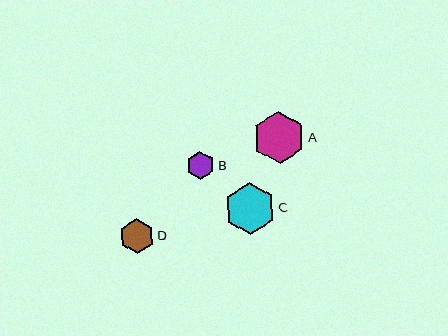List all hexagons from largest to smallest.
From largest to smallest: A, C, D, B.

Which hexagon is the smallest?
Hexagon B is the smallest with a size of approximately 28 pixels.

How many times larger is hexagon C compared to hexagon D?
Hexagon C is approximately 1.5 times the size of hexagon D.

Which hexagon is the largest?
Hexagon A is the largest with a size of approximately 52 pixels.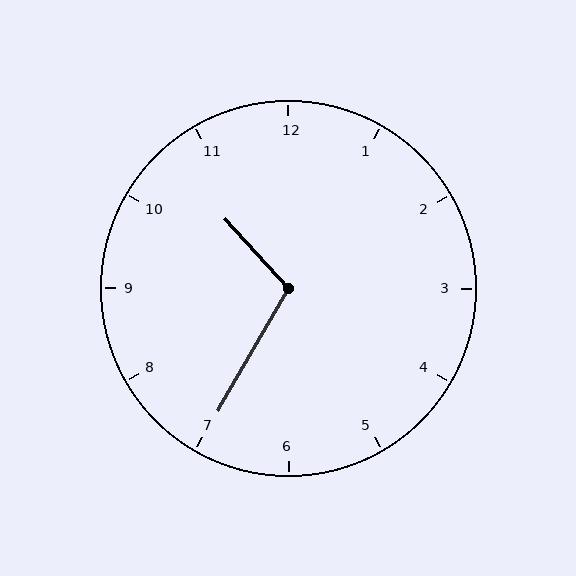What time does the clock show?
10:35.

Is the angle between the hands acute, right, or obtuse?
It is obtuse.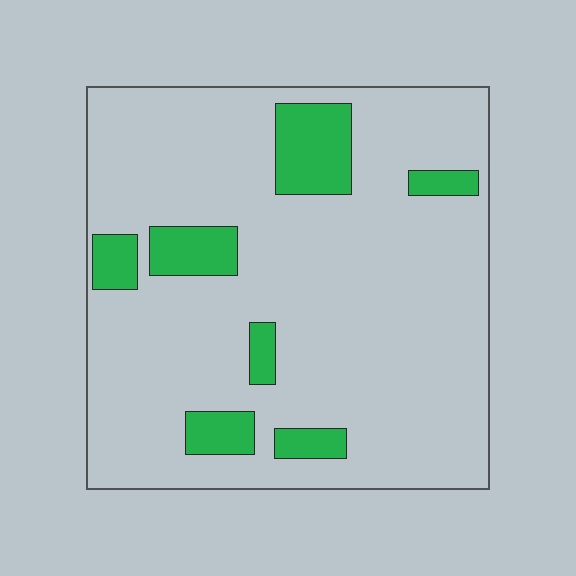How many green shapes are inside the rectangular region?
7.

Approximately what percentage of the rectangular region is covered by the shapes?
Approximately 15%.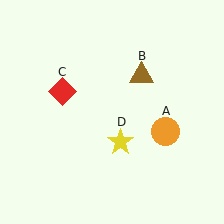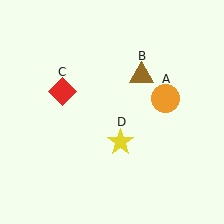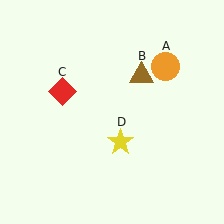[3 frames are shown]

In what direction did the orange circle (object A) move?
The orange circle (object A) moved up.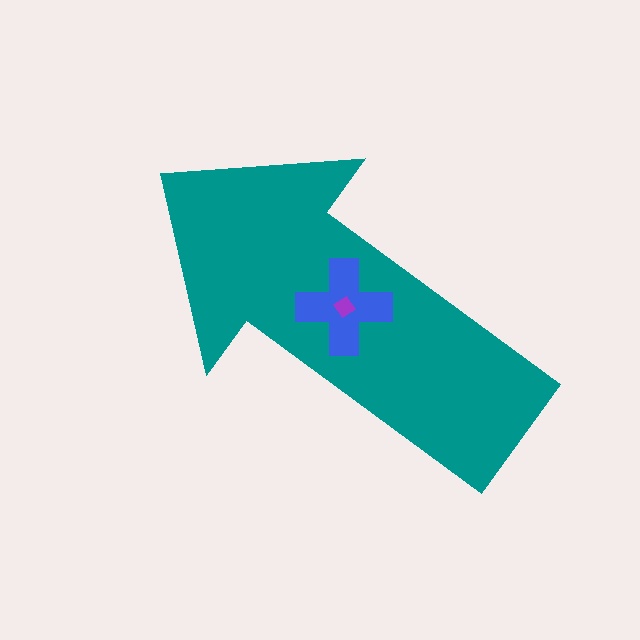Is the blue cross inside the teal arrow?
Yes.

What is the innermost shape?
The purple diamond.